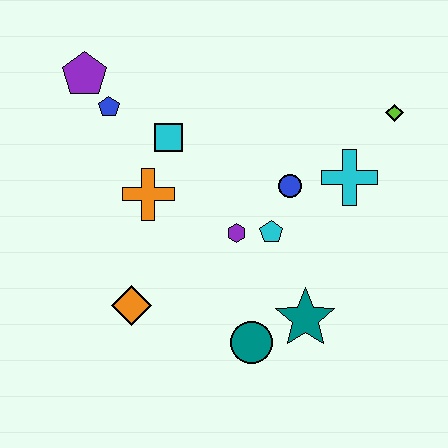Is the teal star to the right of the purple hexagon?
Yes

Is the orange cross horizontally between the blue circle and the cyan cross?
No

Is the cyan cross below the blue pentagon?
Yes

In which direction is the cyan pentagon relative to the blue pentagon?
The cyan pentagon is to the right of the blue pentagon.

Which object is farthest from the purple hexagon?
The purple pentagon is farthest from the purple hexagon.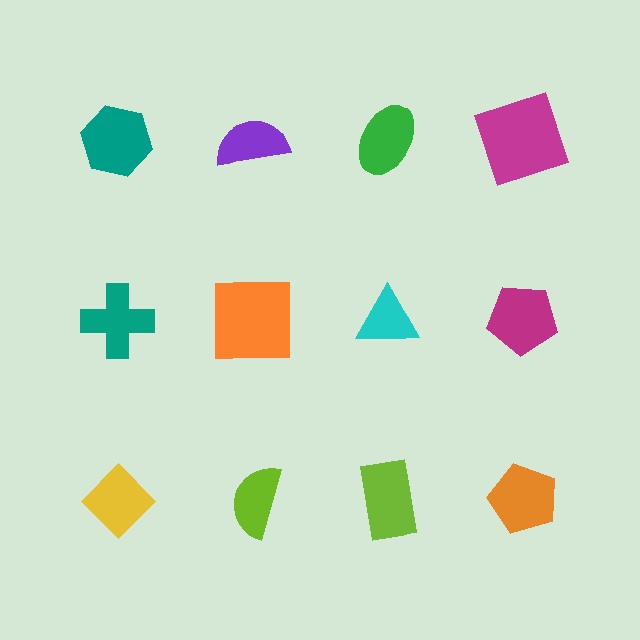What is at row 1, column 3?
A green ellipse.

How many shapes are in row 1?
4 shapes.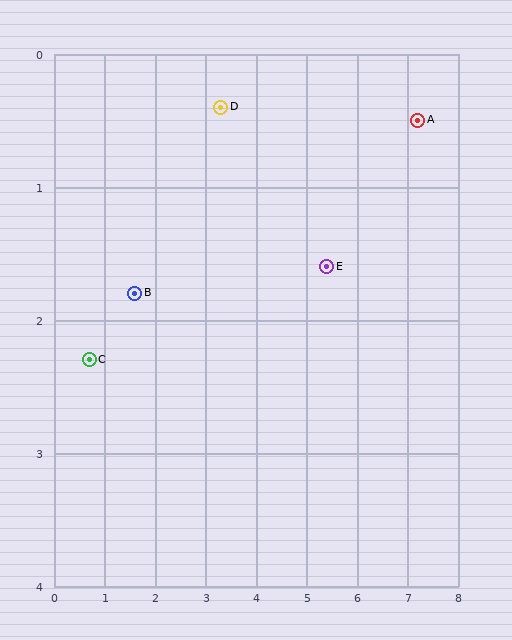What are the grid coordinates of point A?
Point A is at approximately (7.2, 0.5).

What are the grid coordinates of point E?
Point E is at approximately (5.4, 1.6).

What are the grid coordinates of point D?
Point D is at approximately (3.3, 0.4).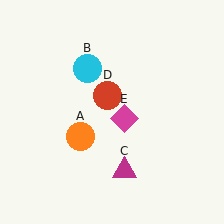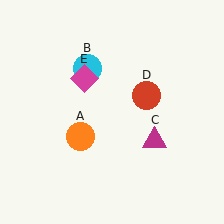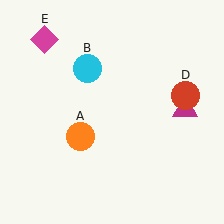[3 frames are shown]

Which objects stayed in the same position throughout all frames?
Orange circle (object A) and cyan circle (object B) remained stationary.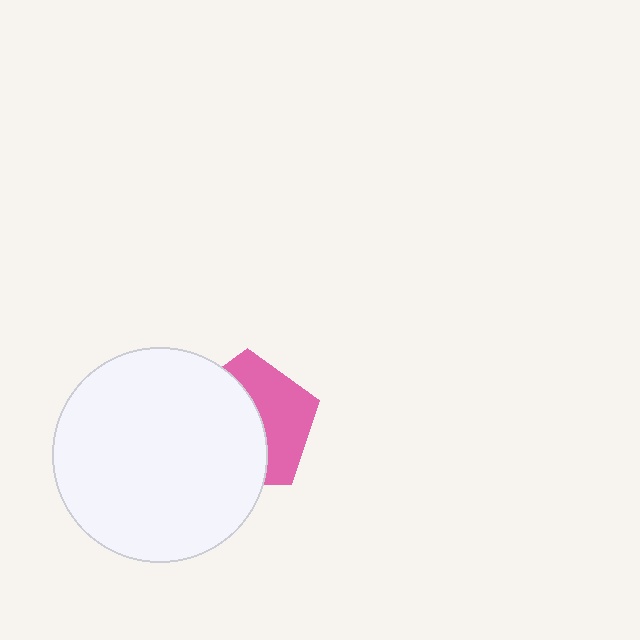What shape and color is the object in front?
The object in front is a white circle.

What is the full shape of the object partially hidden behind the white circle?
The partially hidden object is a pink pentagon.